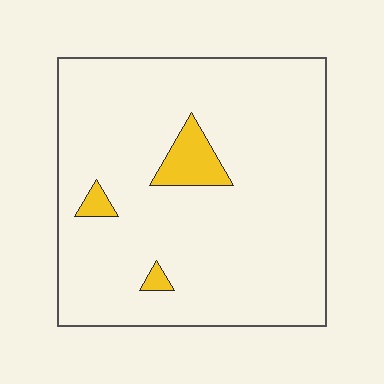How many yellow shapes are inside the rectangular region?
3.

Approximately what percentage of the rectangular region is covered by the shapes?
Approximately 5%.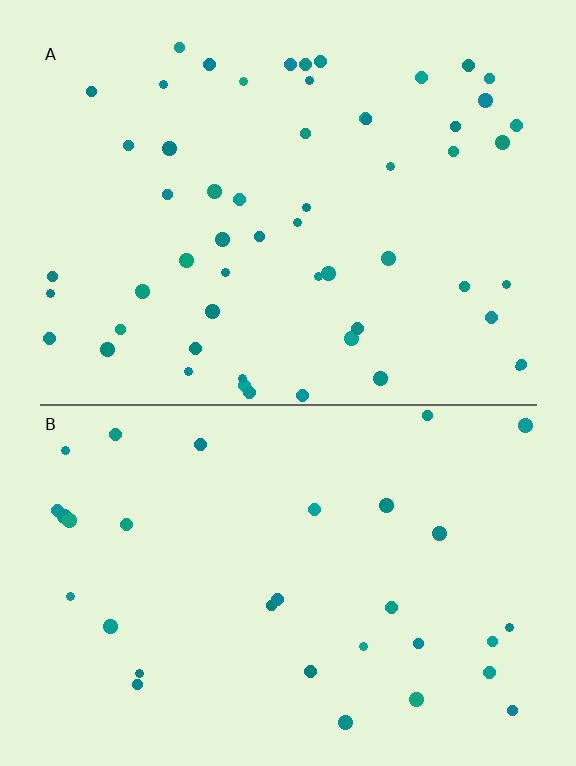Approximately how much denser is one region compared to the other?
Approximately 1.8× — region A over region B.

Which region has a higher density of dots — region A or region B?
A (the top).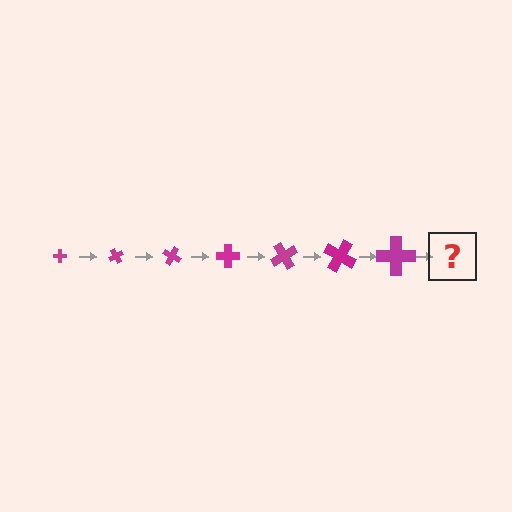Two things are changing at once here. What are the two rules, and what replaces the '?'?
The two rules are that the cross grows larger each step and it rotates 60 degrees each step. The '?' should be a cross, larger than the previous one and rotated 420 degrees from the start.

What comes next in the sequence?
The next element should be a cross, larger than the previous one and rotated 420 degrees from the start.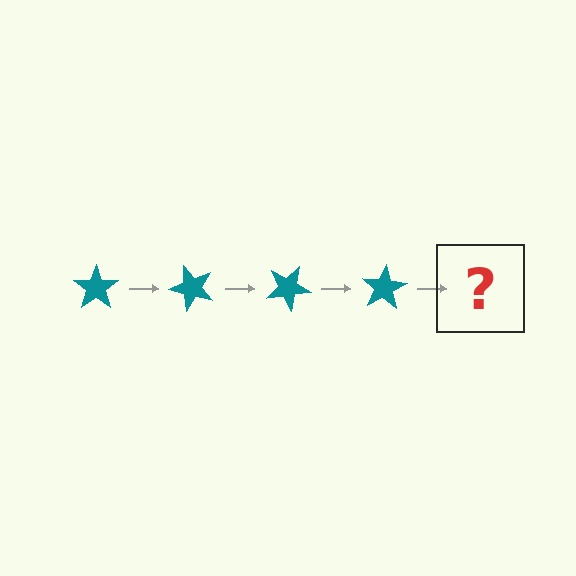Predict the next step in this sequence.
The next step is a teal star rotated 200 degrees.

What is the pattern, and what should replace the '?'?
The pattern is that the star rotates 50 degrees each step. The '?' should be a teal star rotated 200 degrees.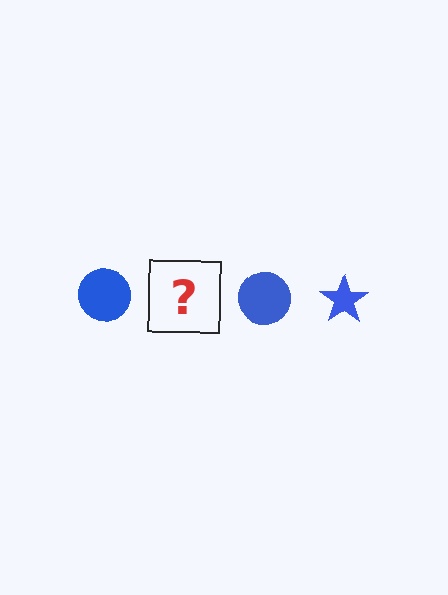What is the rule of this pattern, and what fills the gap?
The rule is that the pattern cycles through circle, star shapes in blue. The gap should be filled with a blue star.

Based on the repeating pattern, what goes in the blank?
The blank should be a blue star.